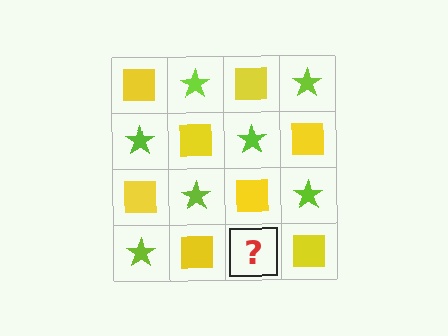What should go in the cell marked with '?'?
The missing cell should contain a lime star.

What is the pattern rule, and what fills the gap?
The rule is that it alternates yellow square and lime star in a checkerboard pattern. The gap should be filled with a lime star.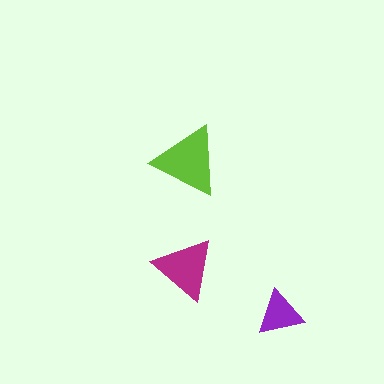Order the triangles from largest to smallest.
the lime one, the magenta one, the purple one.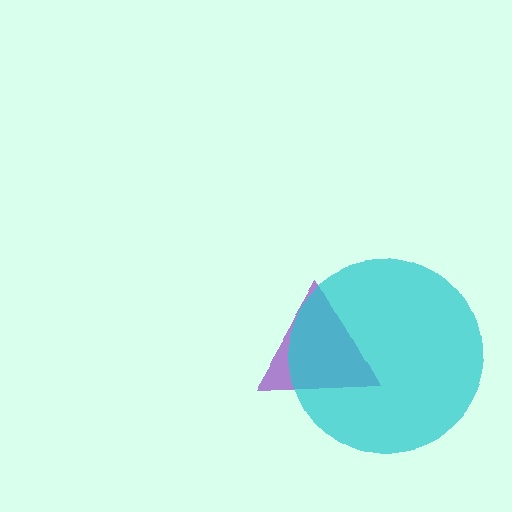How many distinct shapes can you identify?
There are 2 distinct shapes: a purple triangle, a cyan circle.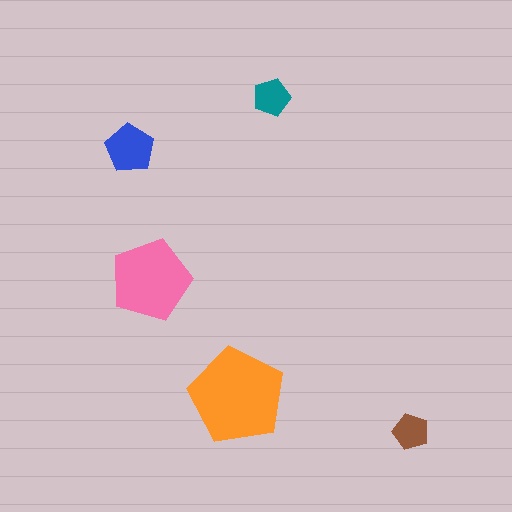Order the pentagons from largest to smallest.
the orange one, the pink one, the blue one, the teal one, the brown one.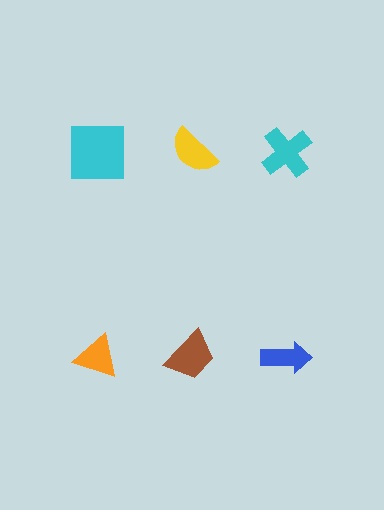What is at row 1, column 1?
A cyan square.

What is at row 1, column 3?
A cyan cross.